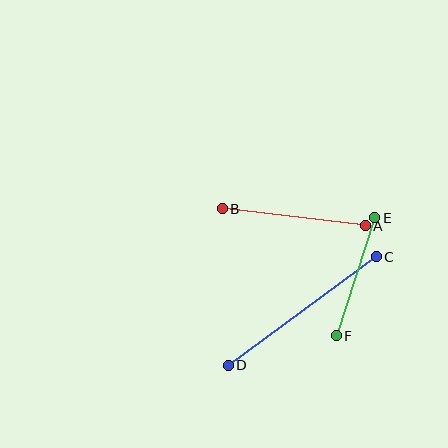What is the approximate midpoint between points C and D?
The midpoint is at approximately (302, 311) pixels.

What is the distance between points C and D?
The distance is approximately 184 pixels.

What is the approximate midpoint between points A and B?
The midpoint is at approximately (294, 217) pixels.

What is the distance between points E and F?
The distance is approximately 124 pixels.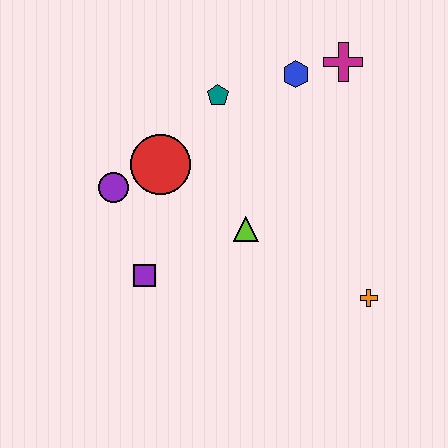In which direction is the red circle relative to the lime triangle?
The red circle is to the left of the lime triangle.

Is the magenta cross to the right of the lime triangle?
Yes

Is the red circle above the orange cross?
Yes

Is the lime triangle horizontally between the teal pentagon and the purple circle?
No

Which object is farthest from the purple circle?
The orange cross is farthest from the purple circle.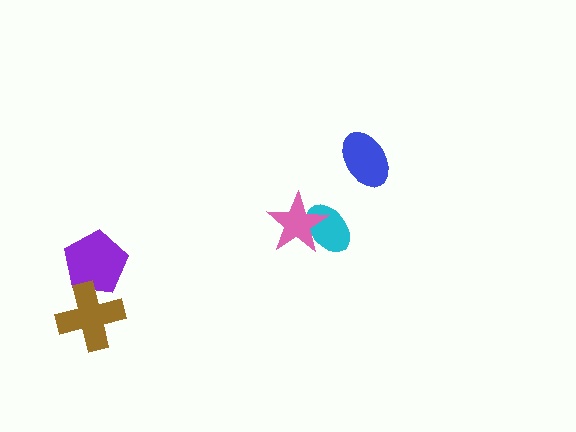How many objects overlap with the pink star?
1 object overlaps with the pink star.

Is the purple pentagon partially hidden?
Yes, it is partially covered by another shape.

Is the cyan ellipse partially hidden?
Yes, it is partially covered by another shape.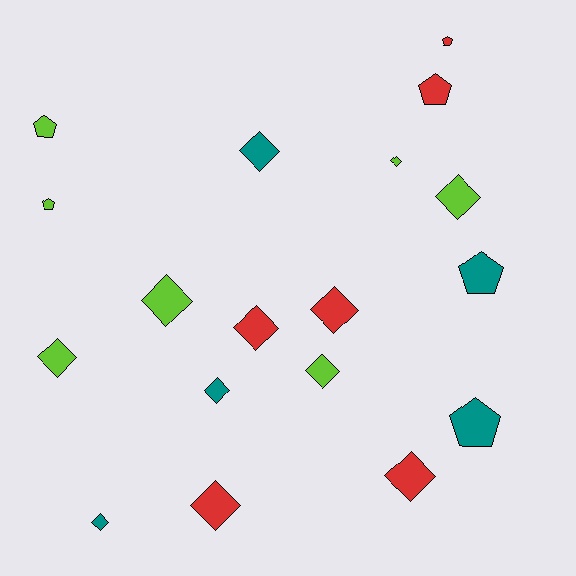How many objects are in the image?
There are 18 objects.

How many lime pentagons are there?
There are 2 lime pentagons.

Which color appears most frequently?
Lime, with 7 objects.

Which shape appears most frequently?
Diamond, with 12 objects.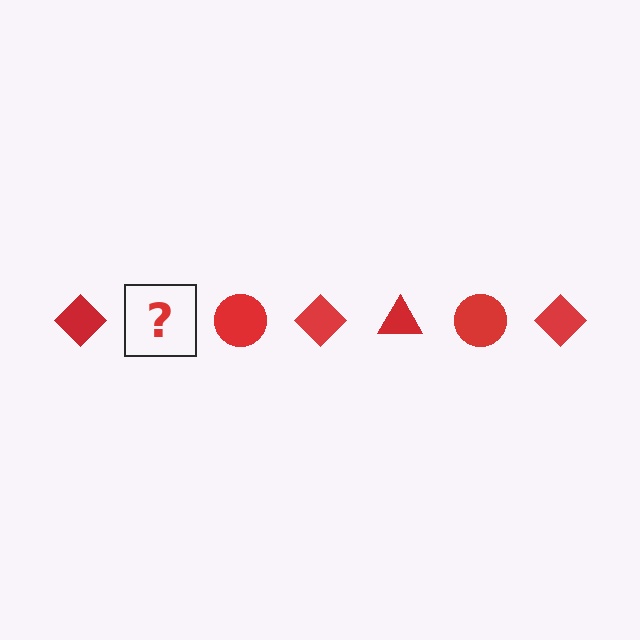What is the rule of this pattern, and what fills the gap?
The rule is that the pattern cycles through diamond, triangle, circle shapes in red. The gap should be filled with a red triangle.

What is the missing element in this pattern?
The missing element is a red triangle.